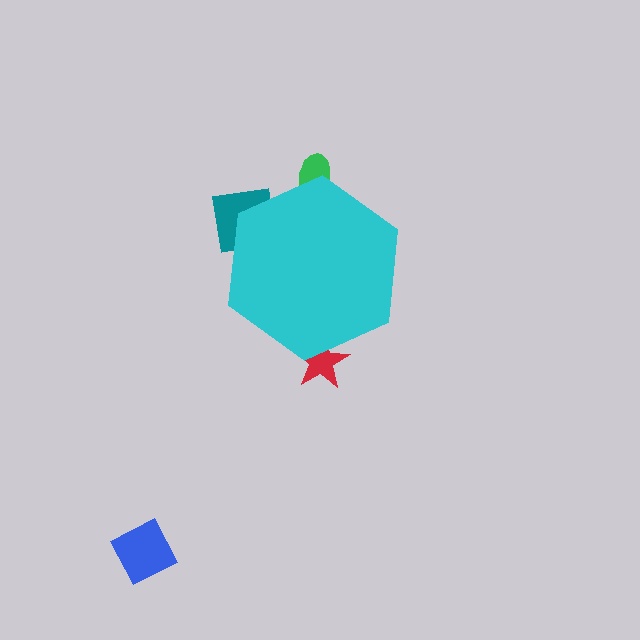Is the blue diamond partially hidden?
No, the blue diamond is fully visible.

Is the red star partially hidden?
Yes, the red star is partially hidden behind the cyan hexagon.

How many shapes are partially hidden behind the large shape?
3 shapes are partially hidden.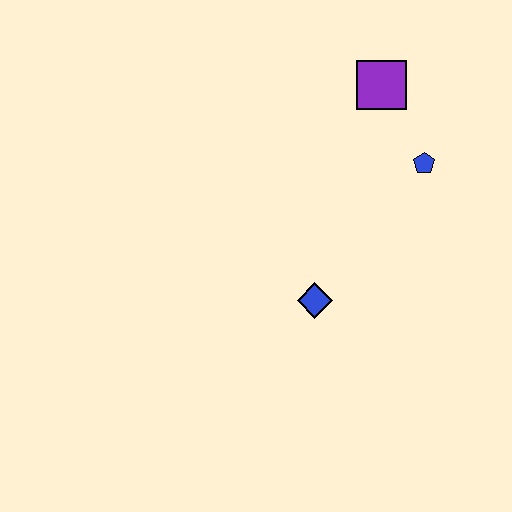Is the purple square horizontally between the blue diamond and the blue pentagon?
Yes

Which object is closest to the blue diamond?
The blue pentagon is closest to the blue diamond.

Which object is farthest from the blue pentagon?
The blue diamond is farthest from the blue pentagon.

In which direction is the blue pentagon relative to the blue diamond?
The blue pentagon is above the blue diamond.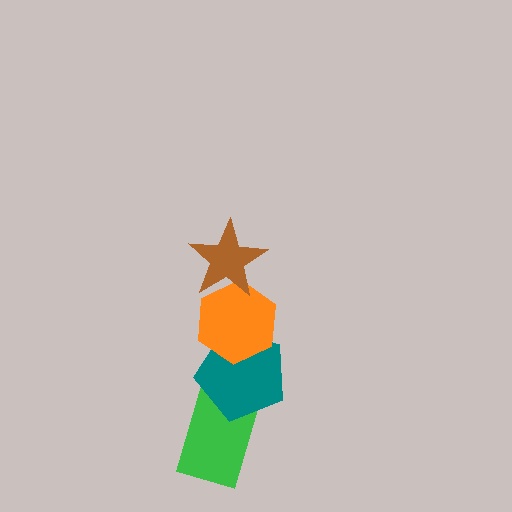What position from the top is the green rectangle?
The green rectangle is 4th from the top.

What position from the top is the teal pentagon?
The teal pentagon is 3rd from the top.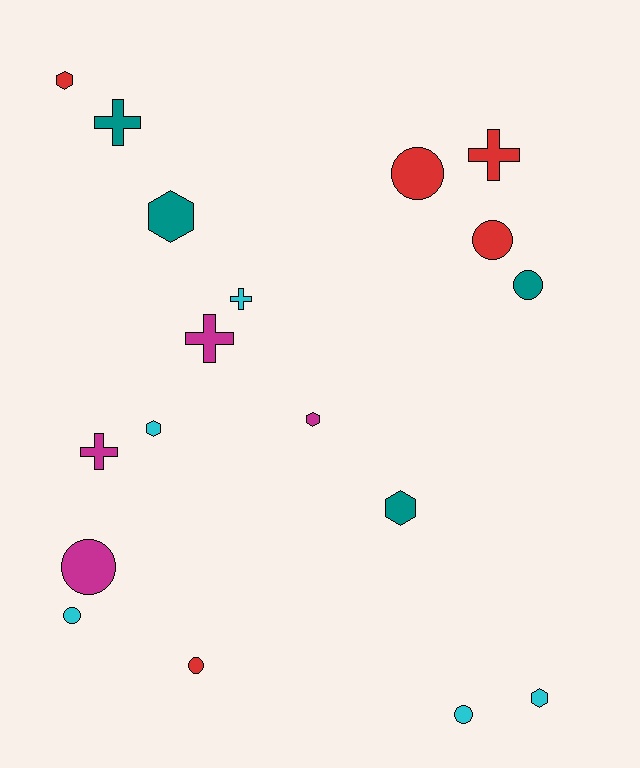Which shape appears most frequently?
Circle, with 7 objects.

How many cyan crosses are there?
There is 1 cyan cross.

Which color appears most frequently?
Red, with 5 objects.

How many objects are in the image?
There are 18 objects.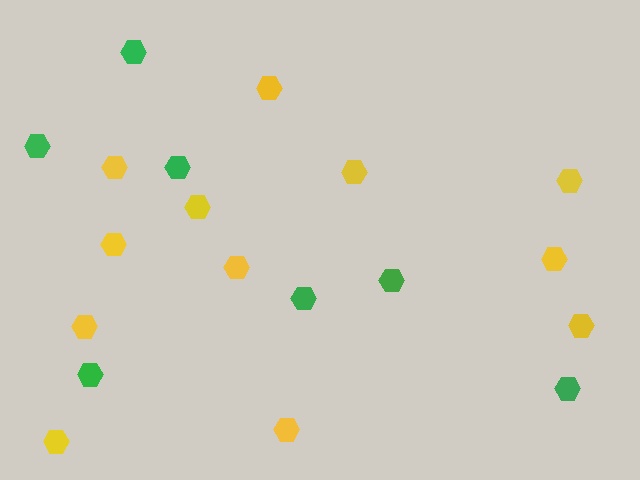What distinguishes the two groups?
There are 2 groups: one group of yellow hexagons (12) and one group of green hexagons (7).